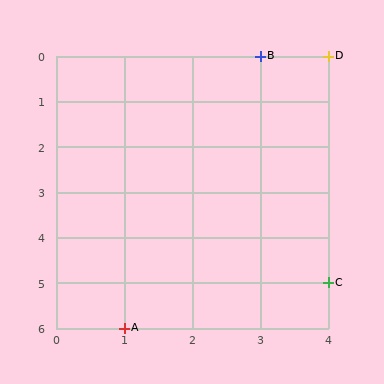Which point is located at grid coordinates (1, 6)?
Point A is at (1, 6).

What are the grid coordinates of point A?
Point A is at grid coordinates (1, 6).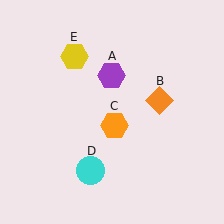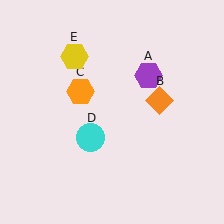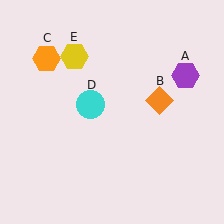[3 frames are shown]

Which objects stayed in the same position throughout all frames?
Orange diamond (object B) and yellow hexagon (object E) remained stationary.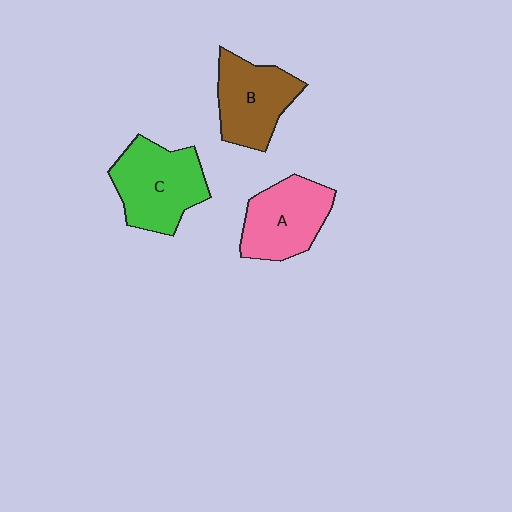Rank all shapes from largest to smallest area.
From largest to smallest: C (green), A (pink), B (brown).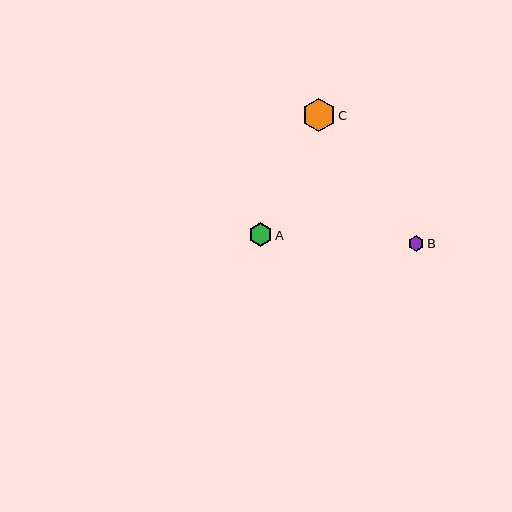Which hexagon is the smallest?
Hexagon B is the smallest with a size of approximately 16 pixels.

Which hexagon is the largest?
Hexagon C is the largest with a size of approximately 33 pixels.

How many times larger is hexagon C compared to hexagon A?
Hexagon C is approximately 1.4 times the size of hexagon A.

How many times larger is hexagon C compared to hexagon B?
Hexagon C is approximately 2.1 times the size of hexagon B.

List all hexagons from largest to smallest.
From largest to smallest: C, A, B.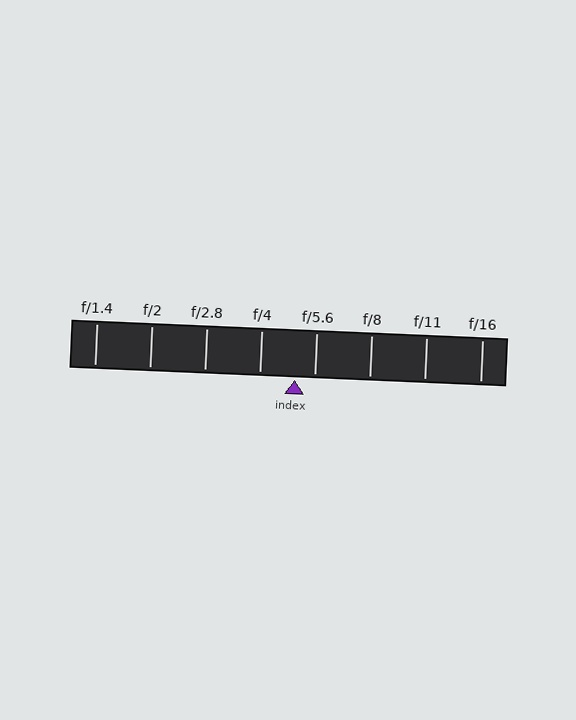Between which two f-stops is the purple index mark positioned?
The index mark is between f/4 and f/5.6.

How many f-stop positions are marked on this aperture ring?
There are 8 f-stop positions marked.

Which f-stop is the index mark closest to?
The index mark is closest to f/5.6.